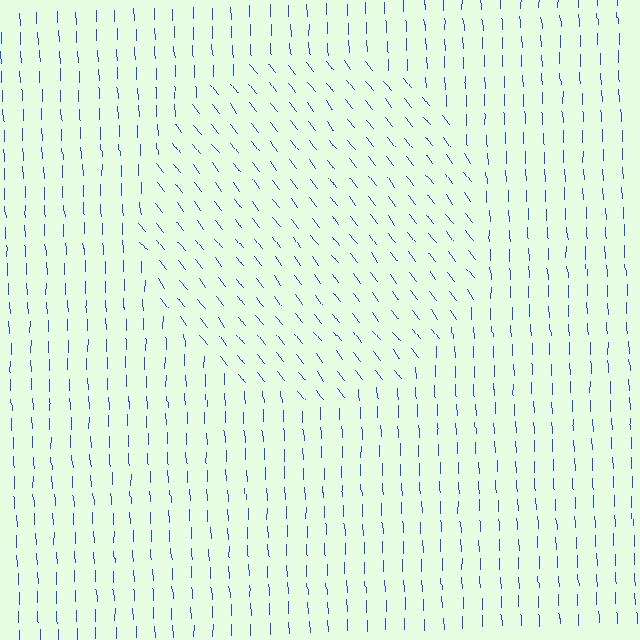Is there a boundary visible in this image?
Yes, there is a texture boundary formed by a change in line orientation.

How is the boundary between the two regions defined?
The boundary is defined purely by a change in line orientation (approximately 36 degrees difference). All lines are the same color and thickness.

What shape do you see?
I see a circle.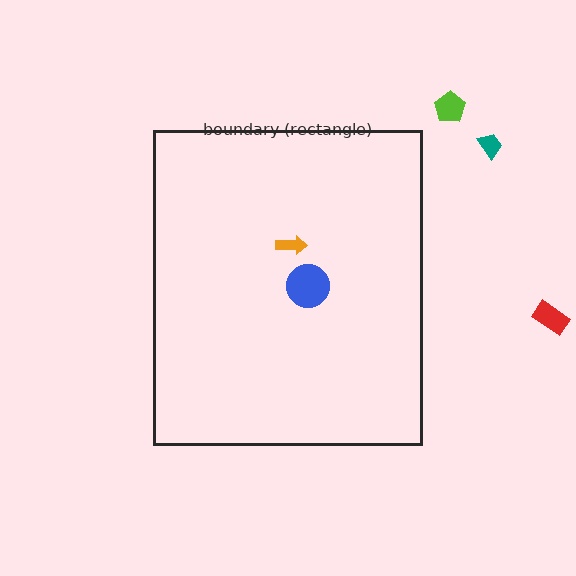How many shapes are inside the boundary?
2 inside, 3 outside.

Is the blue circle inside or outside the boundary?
Inside.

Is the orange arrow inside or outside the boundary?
Inside.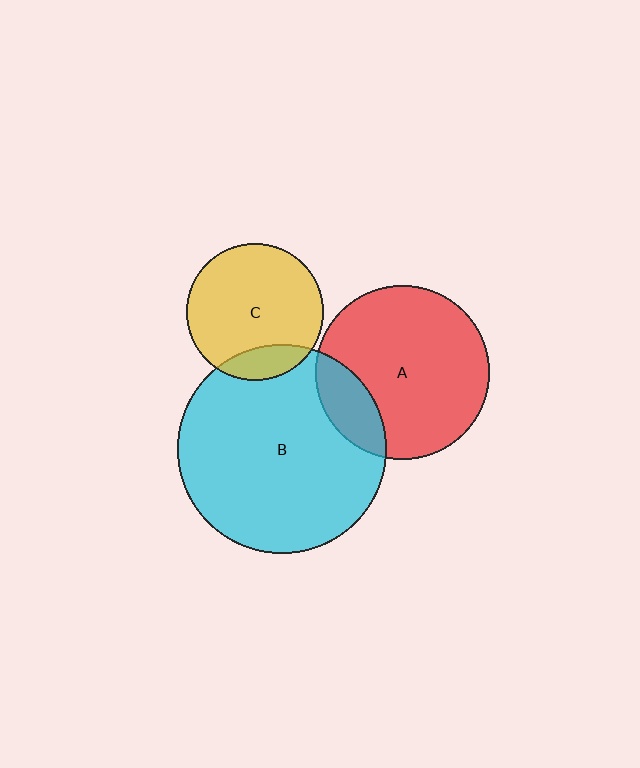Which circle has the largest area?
Circle B (cyan).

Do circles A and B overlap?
Yes.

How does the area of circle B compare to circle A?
Approximately 1.4 times.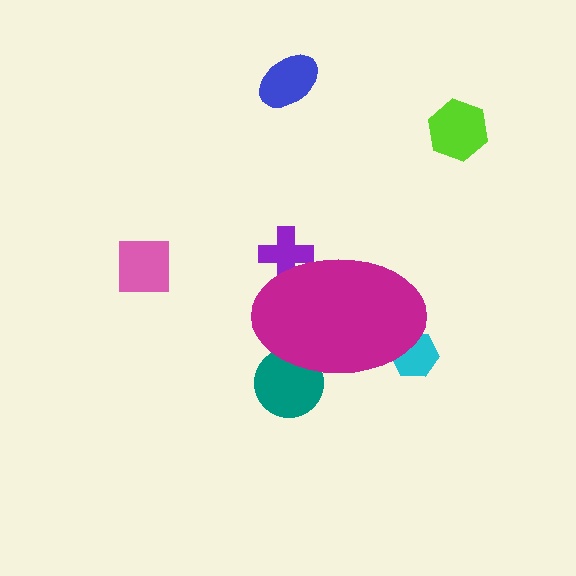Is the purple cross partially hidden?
Yes, the purple cross is partially hidden behind the magenta ellipse.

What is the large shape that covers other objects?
A magenta ellipse.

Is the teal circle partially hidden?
Yes, the teal circle is partially hidden behind the magenta ellipse.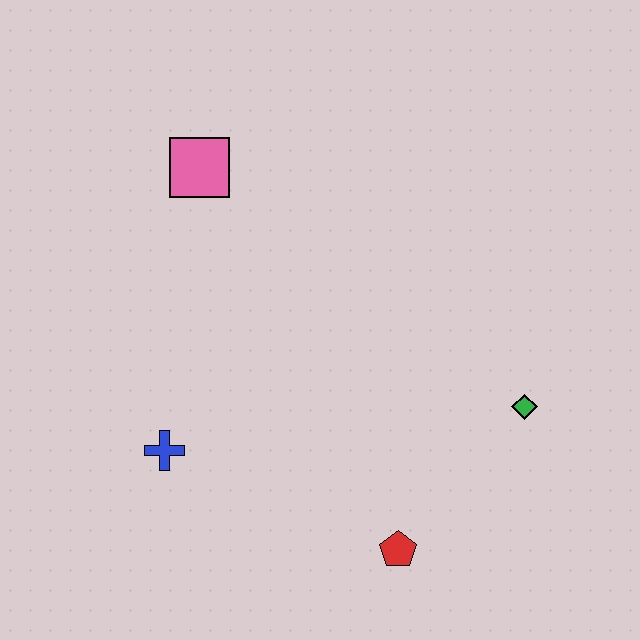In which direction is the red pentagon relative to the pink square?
The red pentagon is below the pink square.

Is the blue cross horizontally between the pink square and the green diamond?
No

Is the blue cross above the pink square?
No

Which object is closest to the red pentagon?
The green diamond is closest to the red pentagon.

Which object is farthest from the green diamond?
The pink square is farthest from the green diamond.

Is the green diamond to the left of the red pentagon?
No